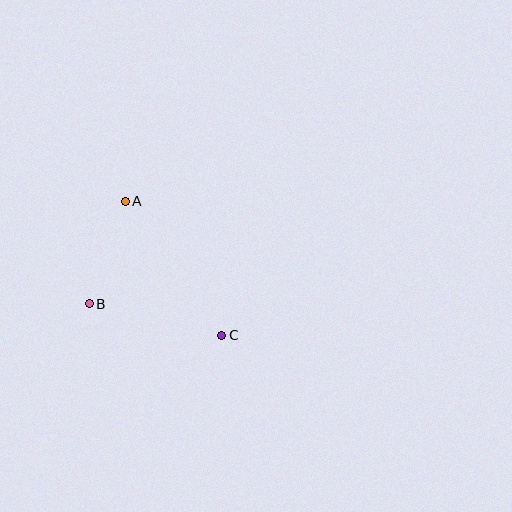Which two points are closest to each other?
Points A and B are closest to each other.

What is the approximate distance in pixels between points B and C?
The distance between B and C is approximately 136 pixels.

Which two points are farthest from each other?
Points A and C are farthest from each other.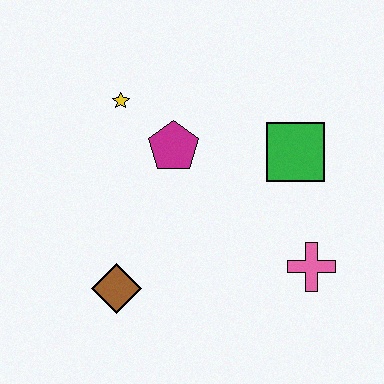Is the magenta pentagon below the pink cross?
No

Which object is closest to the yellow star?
The magenta pentagon is closest to the yellow star.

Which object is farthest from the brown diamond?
The green square is farthest from the brown diamond.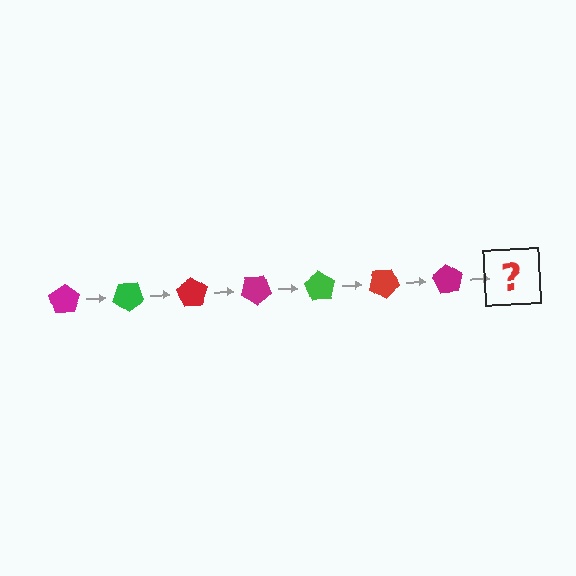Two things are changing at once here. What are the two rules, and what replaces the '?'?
The two rules are that it rotates 35 degrees each step and the color cycles through magenta, green, and red. The '?' should be a green pentagon, rotated 245 degrees from the start.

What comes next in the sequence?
The next element should be a green pentagon, rotated 245 degrees from the start.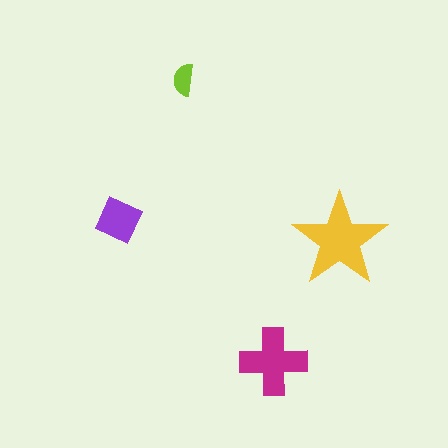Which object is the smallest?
The lime semicircle.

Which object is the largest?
The yellow star.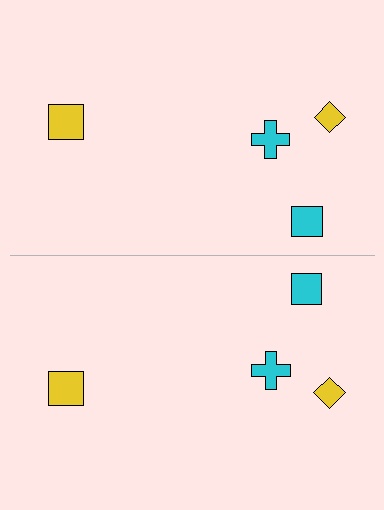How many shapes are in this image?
There are 8 shapes in this image.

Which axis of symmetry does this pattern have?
The pattern has a horizontal axis of symmetry running through the center of the image.